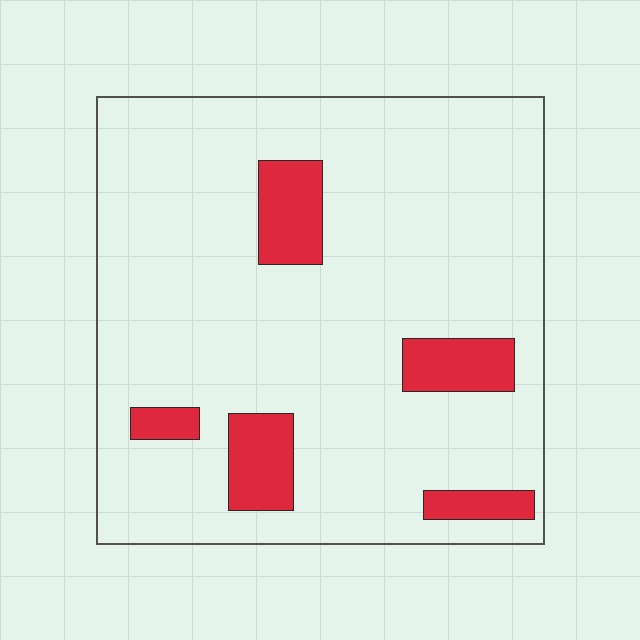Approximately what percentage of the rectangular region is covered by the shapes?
Approximately 10%.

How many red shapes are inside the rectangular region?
5.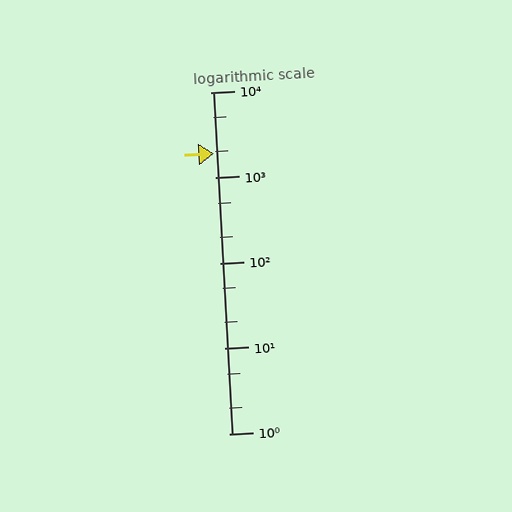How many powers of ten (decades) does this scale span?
The scale spans 4 decades, from 1 to 10000.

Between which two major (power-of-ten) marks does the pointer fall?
The pointer is between 1000 and 10000.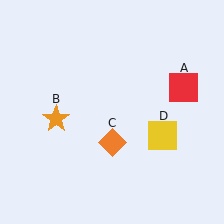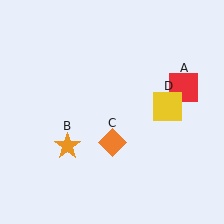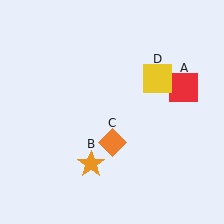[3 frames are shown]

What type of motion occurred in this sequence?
The orange star (object B), yellow square (object D) rotated counterclockwise around the center of the scene.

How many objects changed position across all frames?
2 objects changed position: orange star (object B), yellow square (object D).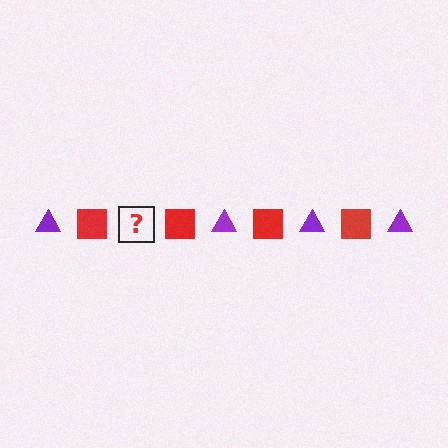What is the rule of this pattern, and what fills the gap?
The rule is that the pattern alternates between purple triangle and red square. The gap should be filled with a purple triangle.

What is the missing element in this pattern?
The missing element is a purple triangle.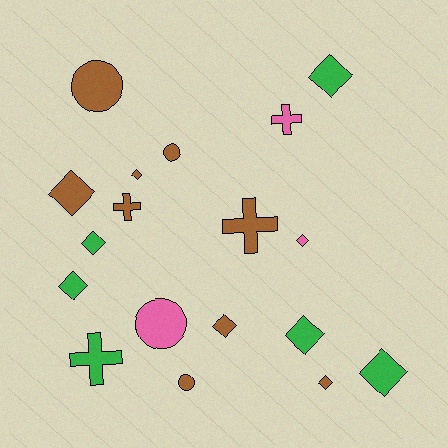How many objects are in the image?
There are 18 objects.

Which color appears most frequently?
Brown, with 9 objects.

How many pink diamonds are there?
There is 1 pink diamond.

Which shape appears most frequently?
Diamond, with 10 objects.